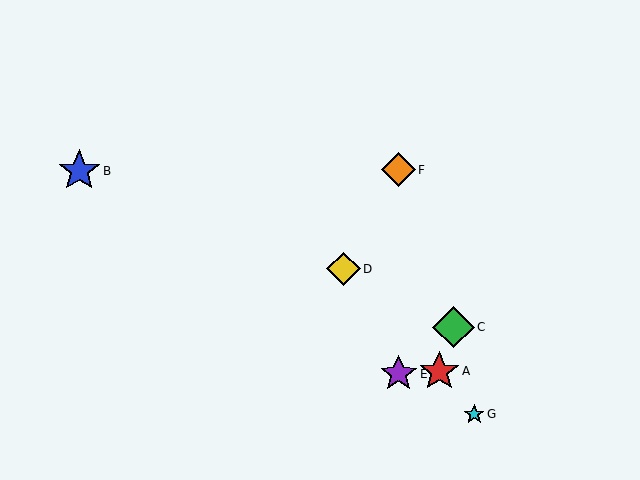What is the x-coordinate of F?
Object F is at x≈399.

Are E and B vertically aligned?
No, E is at x≈399 and B is at x≈79.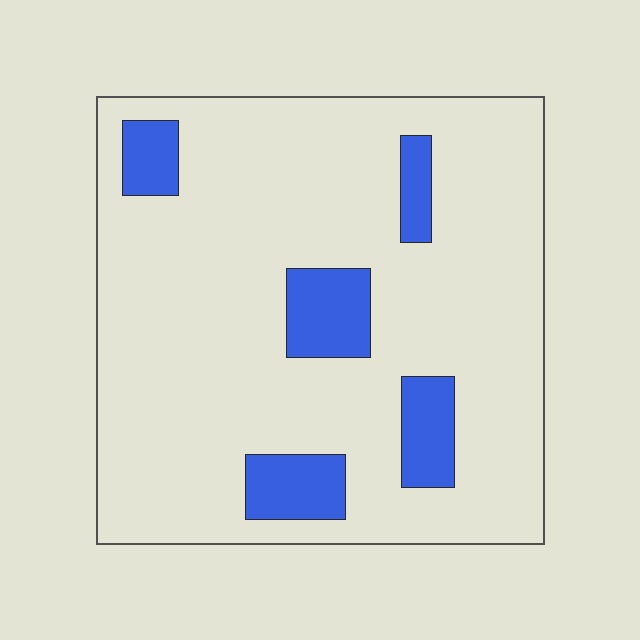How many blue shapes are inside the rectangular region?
5.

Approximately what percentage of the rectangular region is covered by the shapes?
Approximately 15%.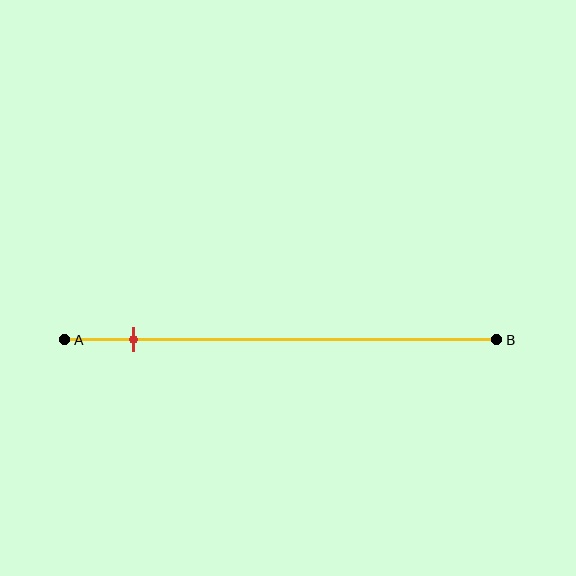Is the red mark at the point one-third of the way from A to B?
No, the mark is at about 15% from A, not at the 33% one-third point.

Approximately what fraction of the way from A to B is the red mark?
The red mark is approximately 15% of the way from A to B.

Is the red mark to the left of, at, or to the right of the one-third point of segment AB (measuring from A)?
The red mark is to the left of the one-third point of segment AB.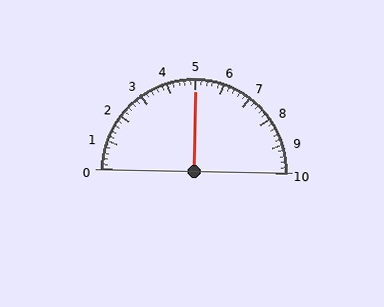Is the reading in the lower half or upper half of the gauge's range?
The reading is in the upper half of the range (0 to 10).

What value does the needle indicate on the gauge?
The needle indicates approximately 5.0.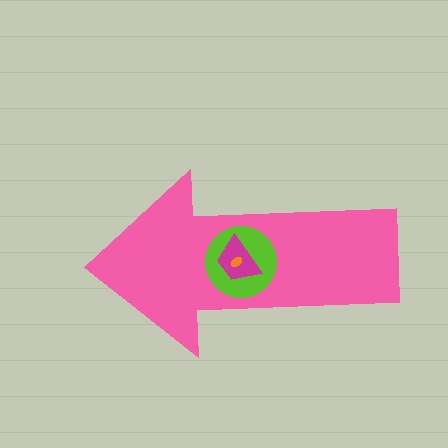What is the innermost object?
The orange ellipse.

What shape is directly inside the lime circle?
The magenta trapezoid.